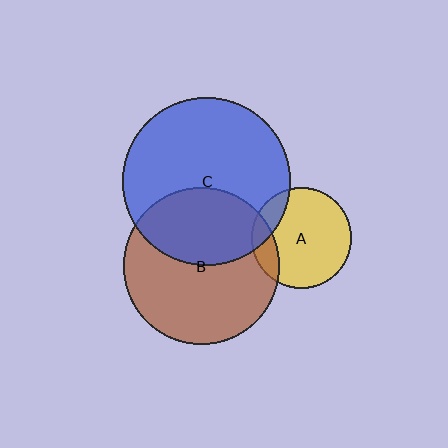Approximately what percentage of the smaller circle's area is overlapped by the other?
Approximately 40%.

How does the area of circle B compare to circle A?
Approximately 2.4 times.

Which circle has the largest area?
Circle C (blue).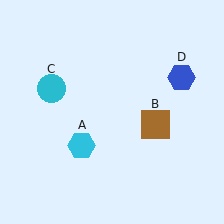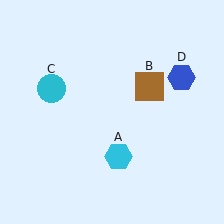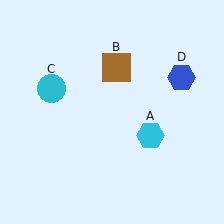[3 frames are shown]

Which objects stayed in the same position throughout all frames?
Cyan circle (object C) and blue hexagon (object D) remained stationary.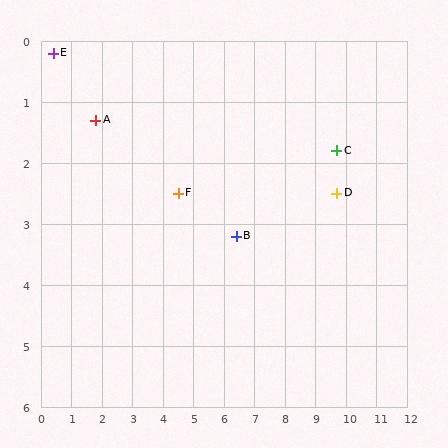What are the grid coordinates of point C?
Point C is at approximately (9.7, 1.8).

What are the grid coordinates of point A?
Point A is at approximately (1.8, 1.3).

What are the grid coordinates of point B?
Point B is at approximately (6.4, 3.2).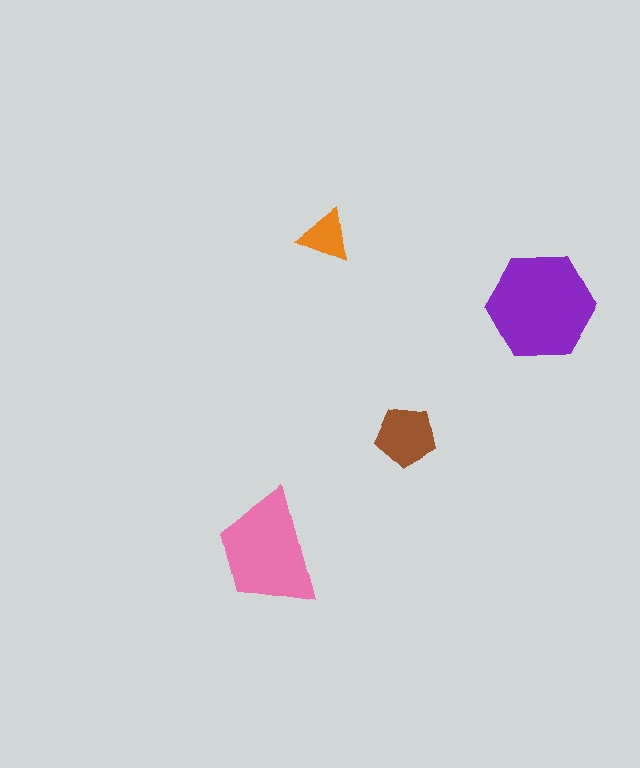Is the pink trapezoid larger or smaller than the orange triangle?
Larger.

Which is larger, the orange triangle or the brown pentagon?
The brown pentagon.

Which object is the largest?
The purple hexagon.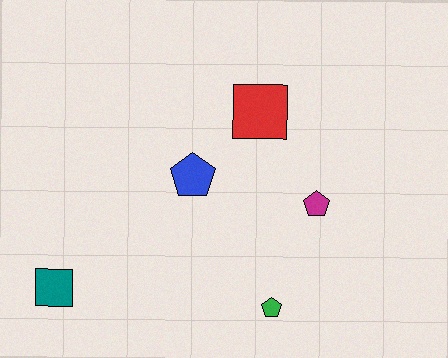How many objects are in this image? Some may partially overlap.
There are 5 objects.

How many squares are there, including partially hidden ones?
There are 2 squares.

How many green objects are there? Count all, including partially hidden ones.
There is 1 green object.